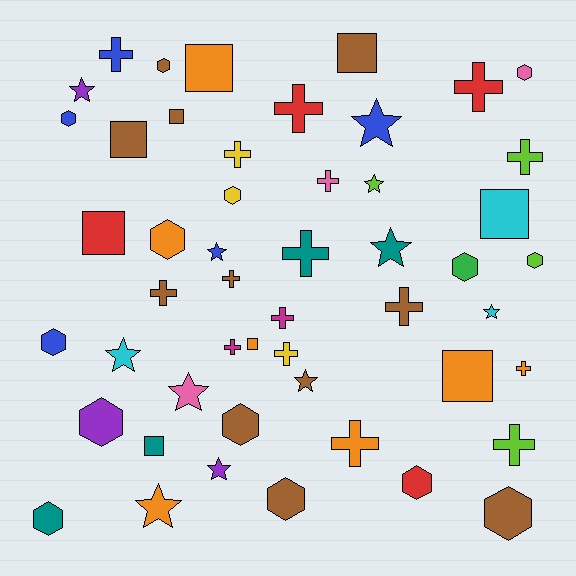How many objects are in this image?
There are 50 objects.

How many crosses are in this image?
There are 16 crosses.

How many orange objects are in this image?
There are 7 orange objects.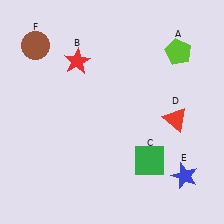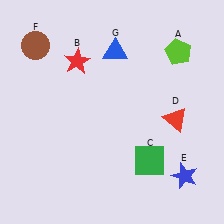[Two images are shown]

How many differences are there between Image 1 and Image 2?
There is 1 difference between the two images.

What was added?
A blue triangle (G) was added in Image 2.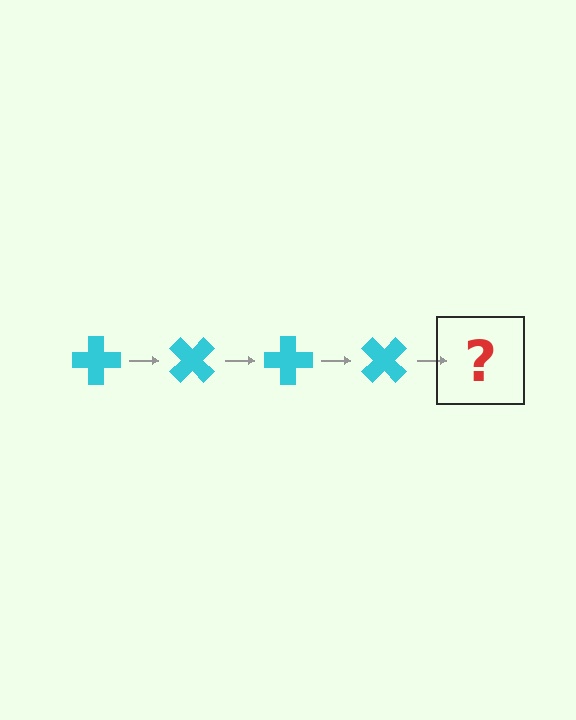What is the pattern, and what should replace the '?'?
The pattern is that the cross rotates 45 degrees each step. The '?' should be a cyan cross rotated 180 degrees.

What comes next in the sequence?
The next element should be a cyan cross rotated 180 degrees.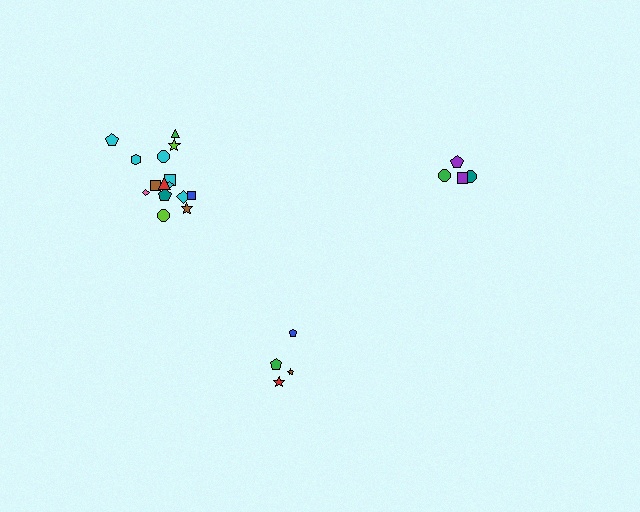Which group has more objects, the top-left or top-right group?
The top-left group.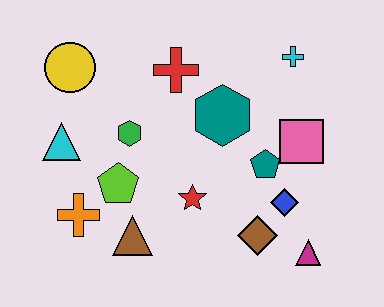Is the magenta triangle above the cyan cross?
No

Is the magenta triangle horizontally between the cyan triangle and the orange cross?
No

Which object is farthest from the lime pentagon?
The cyan cross is farthest from the lime pentagon.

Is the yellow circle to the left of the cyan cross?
Yes